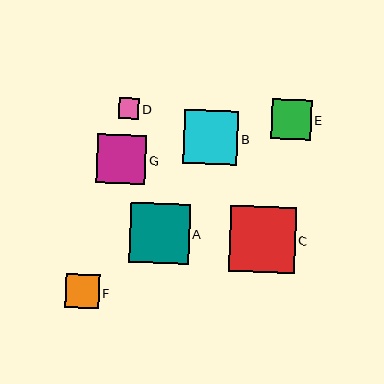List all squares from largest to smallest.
From largest to smallest: C, A, B, G, E, F, D.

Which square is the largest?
Square C is the largest with a size of approximately 66 pixels.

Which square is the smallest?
Square D is the smallest with a size of approximately 21 pixels.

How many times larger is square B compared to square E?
Square B is approximately 1.4 times the size of square E.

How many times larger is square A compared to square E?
Square A is approximately 1.5 times the size of square E.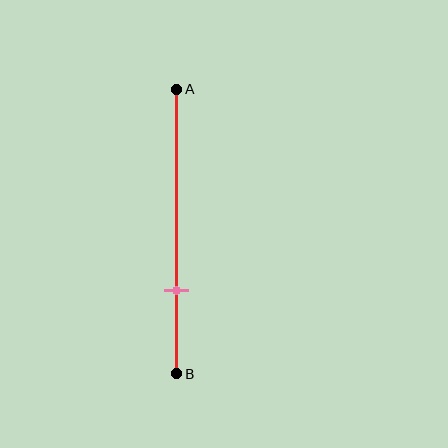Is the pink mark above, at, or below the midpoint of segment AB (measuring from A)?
The pink mark is below the midpoint of segment AB.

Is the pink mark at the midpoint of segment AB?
No, the mark is at about 70% from A, not at the 50% midpoint.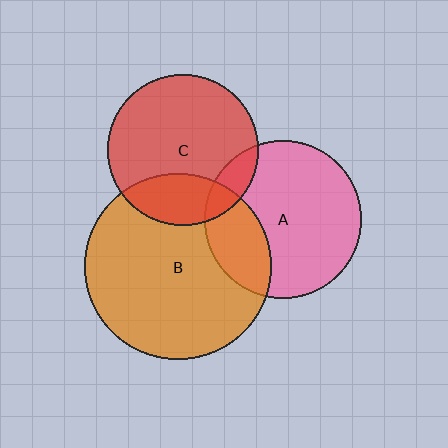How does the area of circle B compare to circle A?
Approximately 1.4 times.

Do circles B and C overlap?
Yes.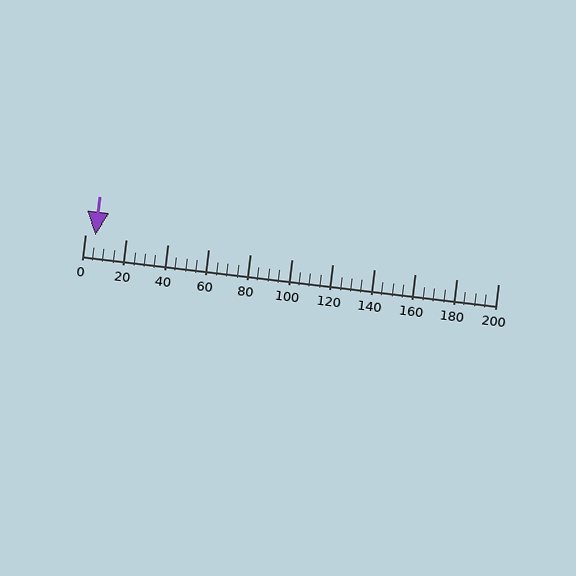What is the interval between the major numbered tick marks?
The major tick marks are spaced 20 units apart.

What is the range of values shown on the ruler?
The ruler shows values from 0 to 200.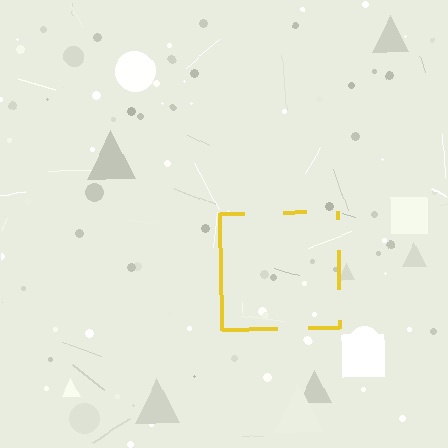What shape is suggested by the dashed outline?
The dashed outline suggests a square.